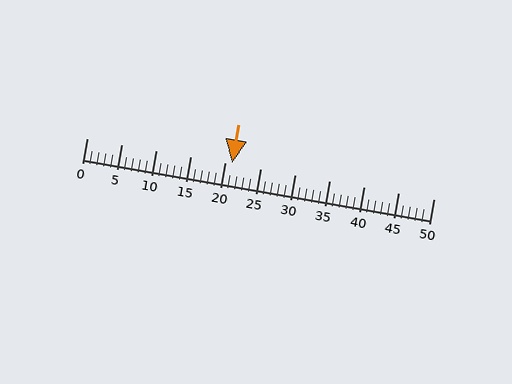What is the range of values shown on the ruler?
The ruler shows values from 0 to 50.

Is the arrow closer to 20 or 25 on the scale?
The arrow is closer to 20.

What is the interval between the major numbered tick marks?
The major tick marks are spaced 5 units apart.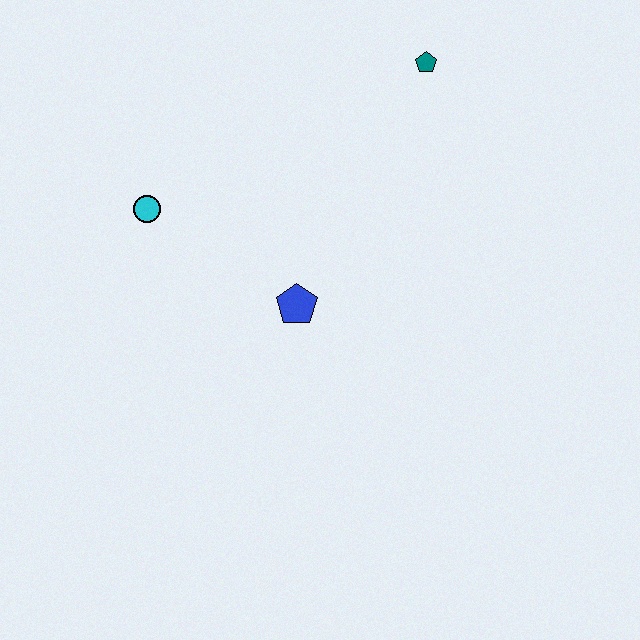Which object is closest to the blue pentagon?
The cyan circle is closest to the blue pentagon.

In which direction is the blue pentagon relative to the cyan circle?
The blue pentagon is to the right of the cyan circle.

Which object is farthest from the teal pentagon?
The cyan circle is farthest from the teal pentagon.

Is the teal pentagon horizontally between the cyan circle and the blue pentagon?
No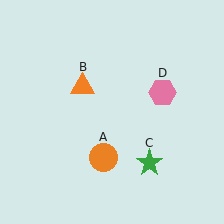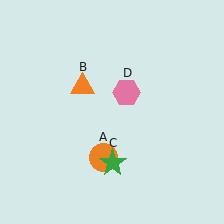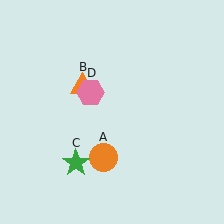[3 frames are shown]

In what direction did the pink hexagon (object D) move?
The pink hexagon (object D) moved left.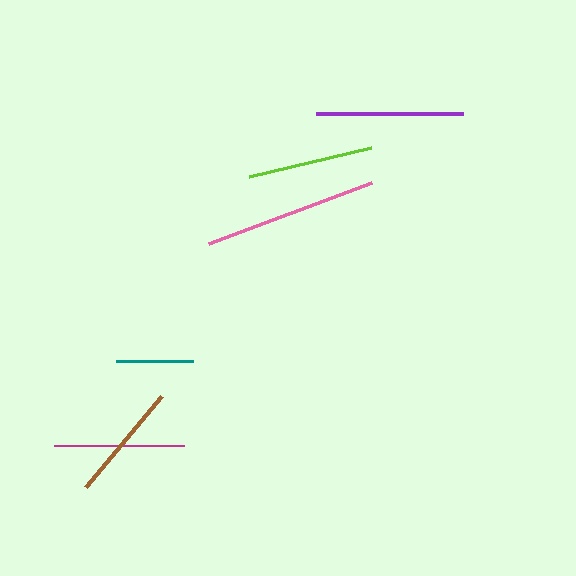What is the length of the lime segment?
The lime segment is approximately 125 pixels long.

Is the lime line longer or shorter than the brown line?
The lime line is longer than the brown line.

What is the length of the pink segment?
The pink segment is approximately 174 pixels long.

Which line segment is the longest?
The pink line is the longest at approximately 174 pixels.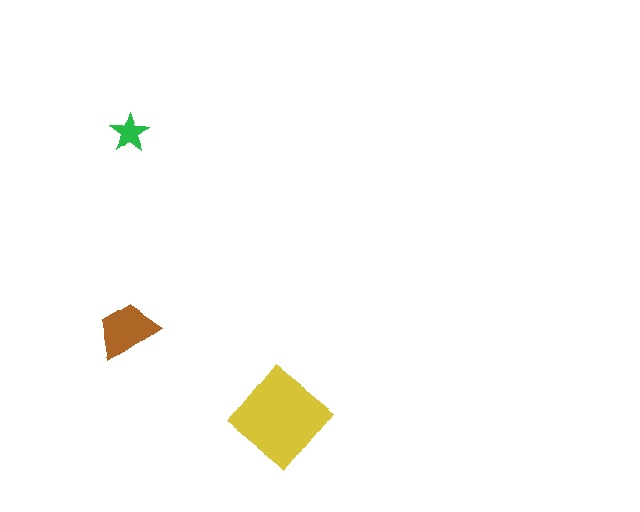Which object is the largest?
The yellow diamond.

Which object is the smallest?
The green star.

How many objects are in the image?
There are 3 objects in the image.